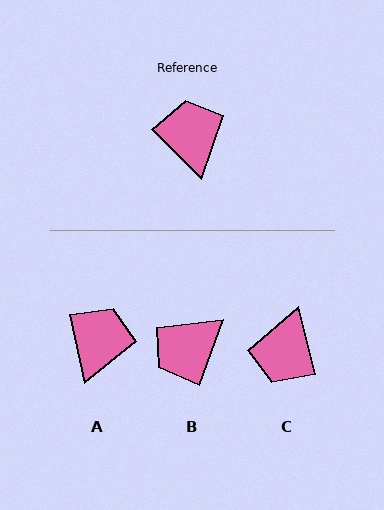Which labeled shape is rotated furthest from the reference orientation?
C, about 149 degrees away.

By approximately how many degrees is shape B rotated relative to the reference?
Approximately 115 degrees counter-clockwise.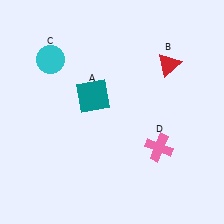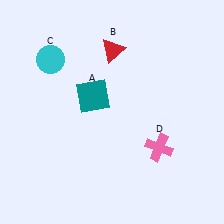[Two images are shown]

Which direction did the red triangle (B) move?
The red triangle (B) moved left.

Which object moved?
The red triangle (B) moved left.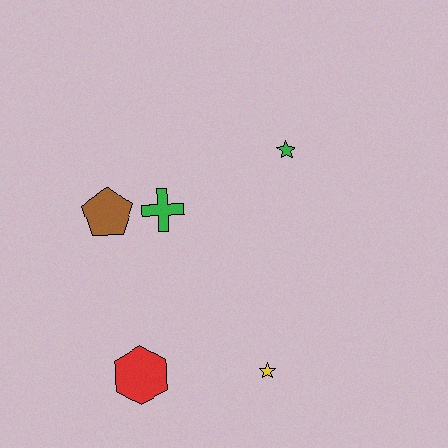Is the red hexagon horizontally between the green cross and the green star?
No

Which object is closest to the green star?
The green cross is closest to the green star.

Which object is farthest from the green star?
The red hexagon is farthest from the green star.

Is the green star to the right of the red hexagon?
Yes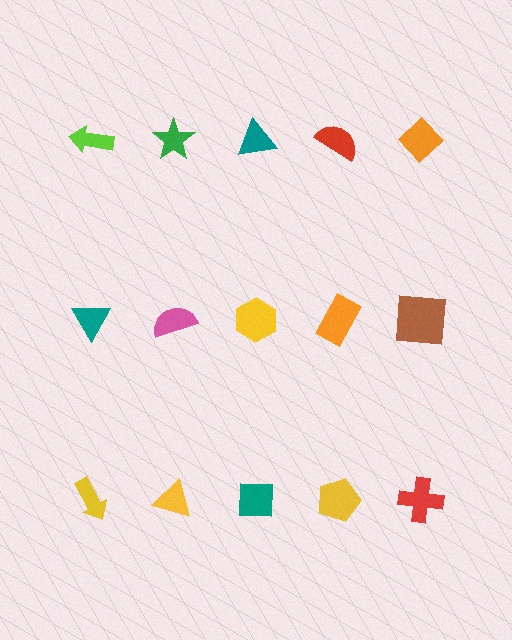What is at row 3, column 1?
A yellow arrow.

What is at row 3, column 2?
A yellow triangle.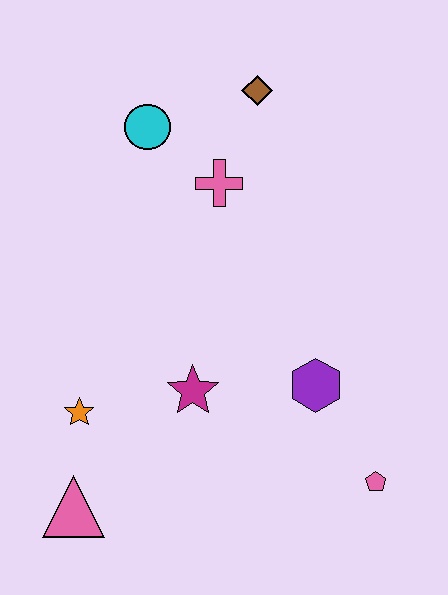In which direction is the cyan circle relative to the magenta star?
The cyan circle is above the magenta star.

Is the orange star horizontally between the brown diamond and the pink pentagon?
No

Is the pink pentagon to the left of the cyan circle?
No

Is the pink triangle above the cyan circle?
No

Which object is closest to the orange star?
The pink triangle is closest to the orange star.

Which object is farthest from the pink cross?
The pink triangle is farthest from the pink cross.